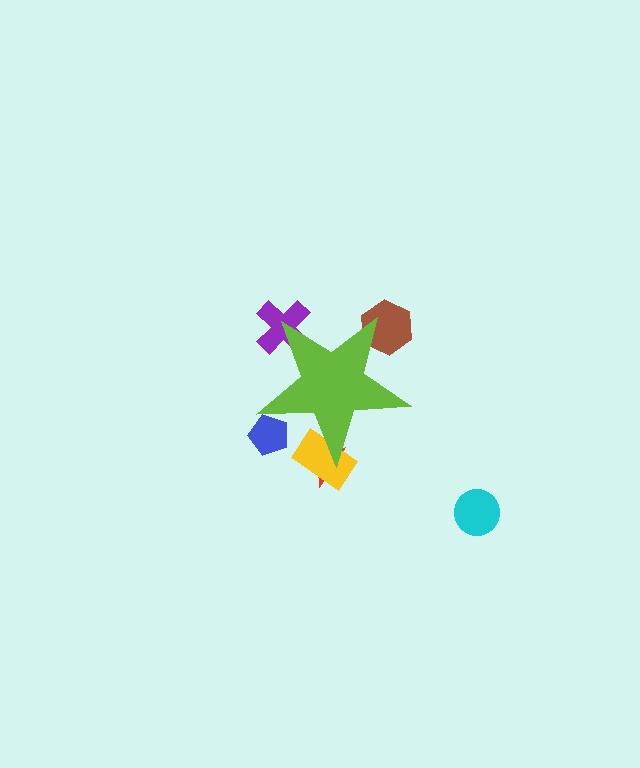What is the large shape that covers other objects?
A lime star.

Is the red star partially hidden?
Yes, the red star is partially hidden behind the lime star.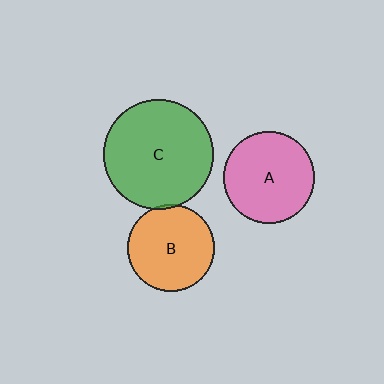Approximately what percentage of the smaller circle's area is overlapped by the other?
Approximately 5%.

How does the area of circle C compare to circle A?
Approximately 1.5 times.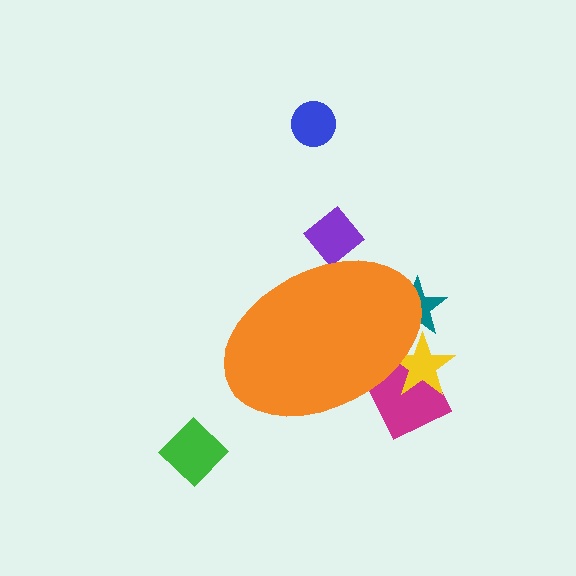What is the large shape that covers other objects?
An orange ellipse.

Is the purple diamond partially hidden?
Yes, the purple diamond is partially hidden behind the orange ellipse.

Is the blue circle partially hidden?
No, the blue circle is fully visible.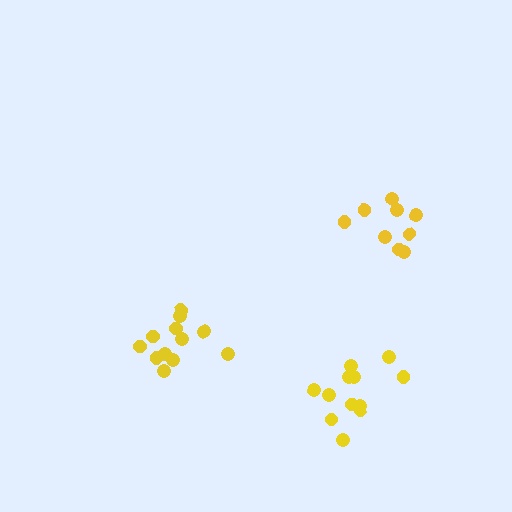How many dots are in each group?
Group 1: 12 dots, Group 2: 9 dots, Group 3: 12 dots (33 total).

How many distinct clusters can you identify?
There are 3 distinct clusters.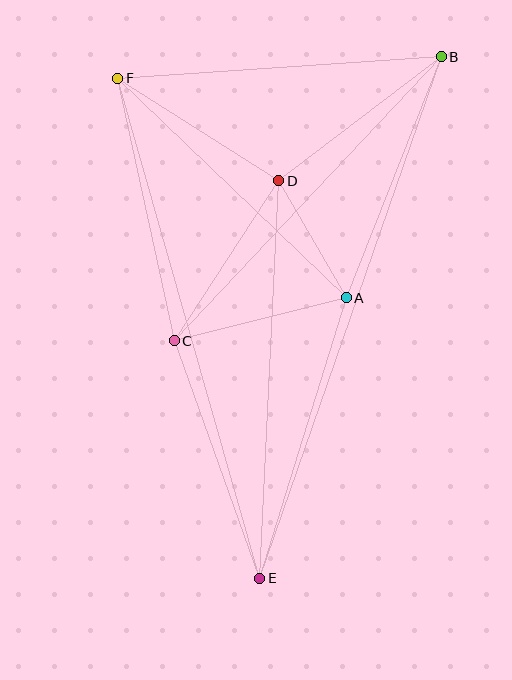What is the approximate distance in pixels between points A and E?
The distance between A and E is approximately 293 pixels.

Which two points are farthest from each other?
Points B and E are farthest from each other.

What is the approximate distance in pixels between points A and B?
The distance between A and B is approximately 259 pixels.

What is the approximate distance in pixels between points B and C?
The distance between B and C is approximately 390 pixels.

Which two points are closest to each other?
Points A and D are closest to each other.